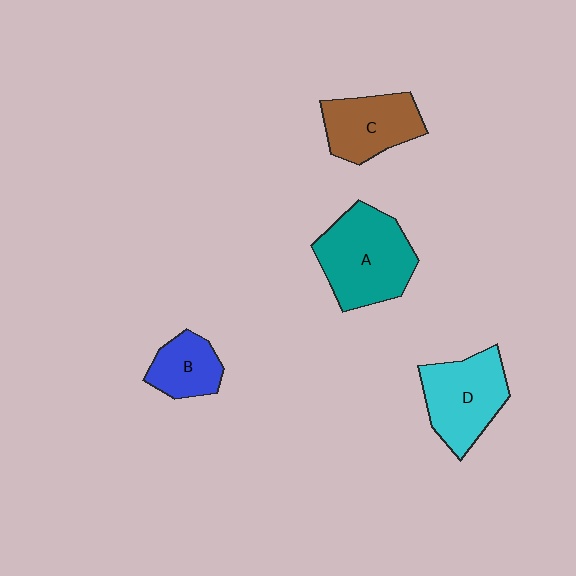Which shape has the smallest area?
Shape B (blue).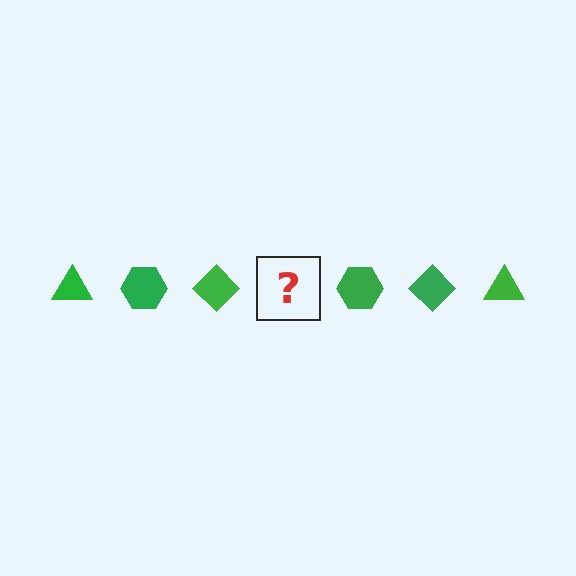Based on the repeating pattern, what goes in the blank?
The blank should be a green triangle.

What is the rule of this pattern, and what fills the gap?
The rule is that the pattern cycles through triangle, hexagon, diamond shapes in green. The gap should be filled with a green triangle.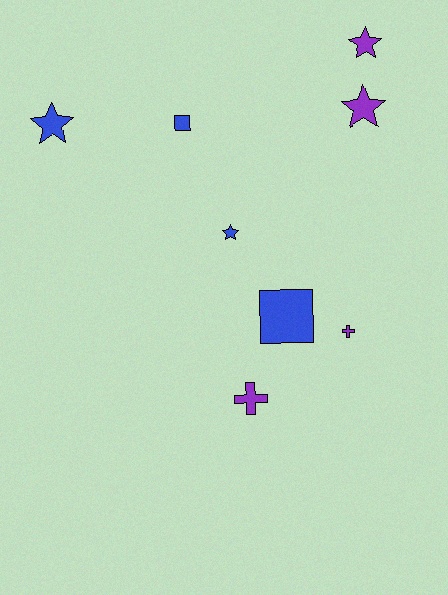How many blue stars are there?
There are 2 blue stars.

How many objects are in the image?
There are 8 objects.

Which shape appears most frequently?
Star, with 4 objects.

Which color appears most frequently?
Blue, with 4 objects.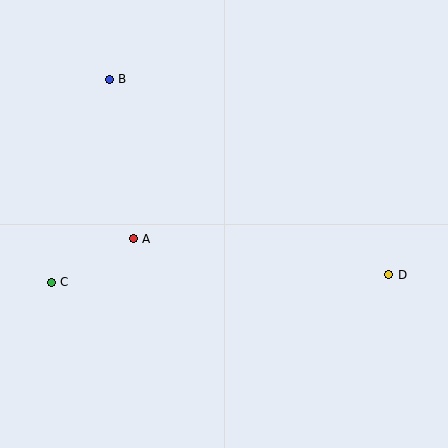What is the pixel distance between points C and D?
The distance between C and D is 338 pixels.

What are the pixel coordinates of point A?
Point A is at (133, 239).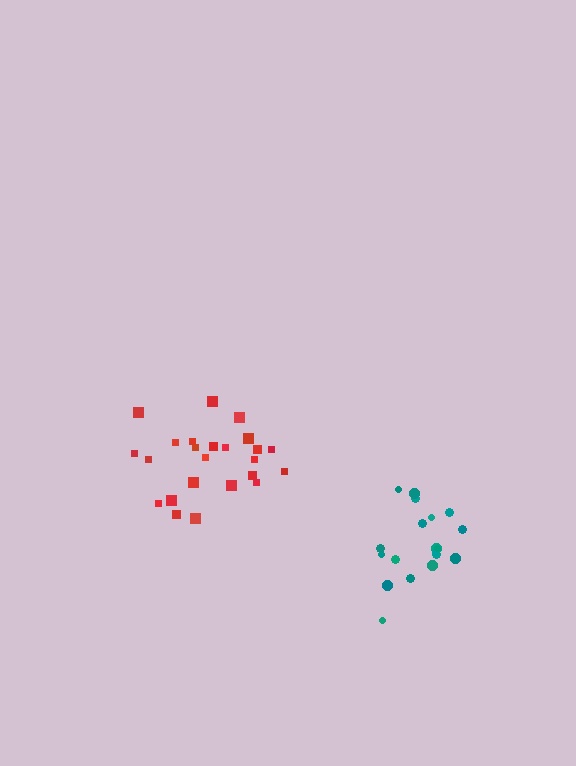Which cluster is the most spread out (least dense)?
Red.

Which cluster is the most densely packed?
Teal.